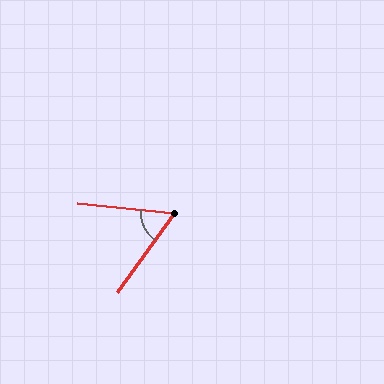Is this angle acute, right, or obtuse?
It is acute.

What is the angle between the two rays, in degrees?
Approximately 60 degrees.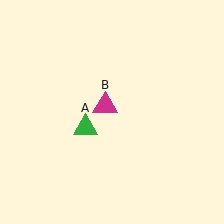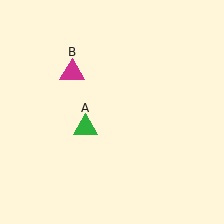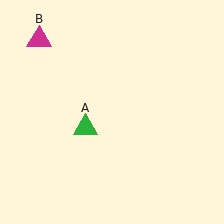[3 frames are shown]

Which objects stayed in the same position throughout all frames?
Green triangle (object A) remained stationary.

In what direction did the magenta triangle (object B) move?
The magenta triangle (object B) moved up and to the left.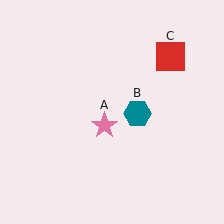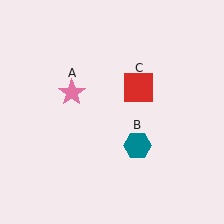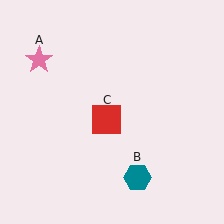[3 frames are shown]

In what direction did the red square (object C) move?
The red square (object C) moved down and to the left.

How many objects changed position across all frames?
3 objects changed position: pink star (object A), teal hexagon (object B), red square (object C).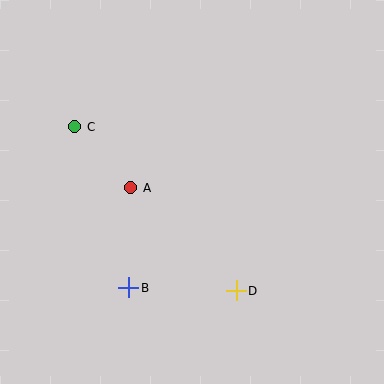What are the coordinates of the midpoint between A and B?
The midpoint between A and B is at (130, 238).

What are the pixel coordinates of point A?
Point A is at (131, 188).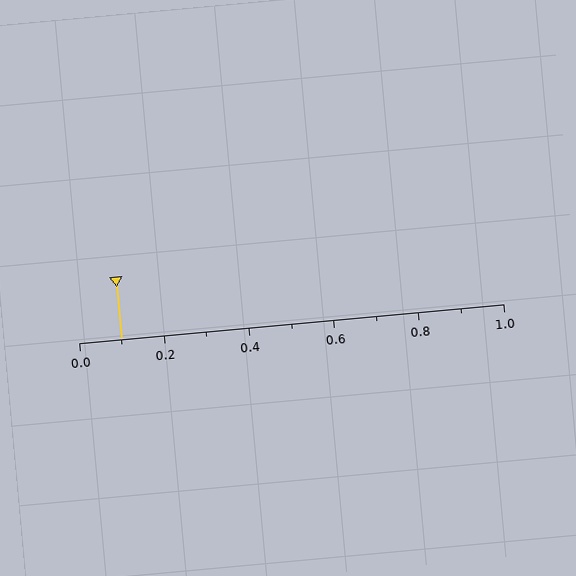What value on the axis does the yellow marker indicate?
The marker indicates approximately 0.1.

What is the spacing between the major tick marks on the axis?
The major ticks are spaced 0.2 apart.